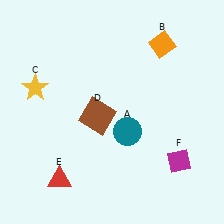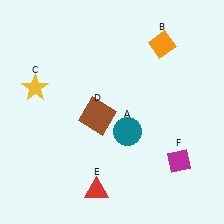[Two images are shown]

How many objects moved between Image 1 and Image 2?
1 object moved between the two images.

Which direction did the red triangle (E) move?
The red triangle (E) moved right.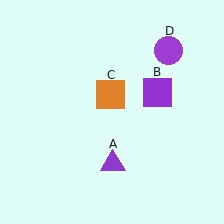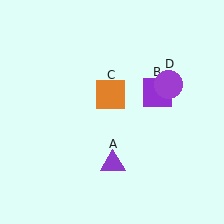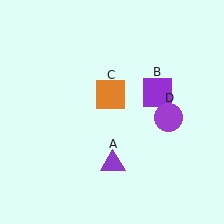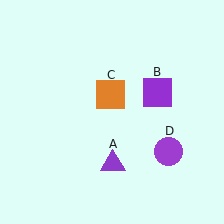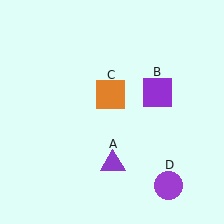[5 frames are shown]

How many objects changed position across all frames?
1 object changed position: purple circle (object D).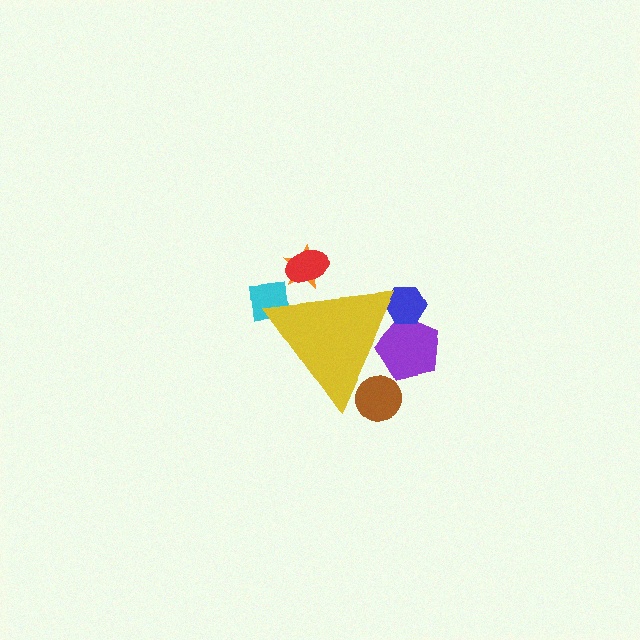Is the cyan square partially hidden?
Yes, the cyan square is partially hidden behind the yellow triangle.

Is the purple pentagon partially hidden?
Yes, the purple pentagon is partially hidden behind the yellow triangle.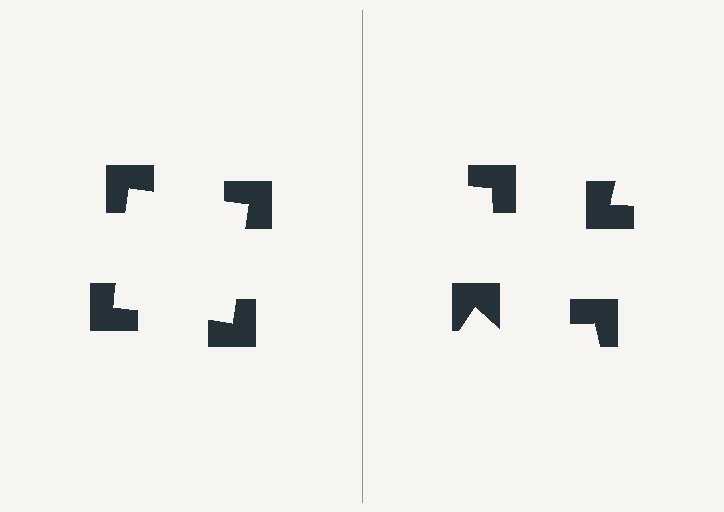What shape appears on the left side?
An illusory square.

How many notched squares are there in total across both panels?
8 — 4 on each side.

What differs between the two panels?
The notched squares are positioned identically on both sides; only the wedge orientations differ. On the left they align to a square; on the right they are misaligned.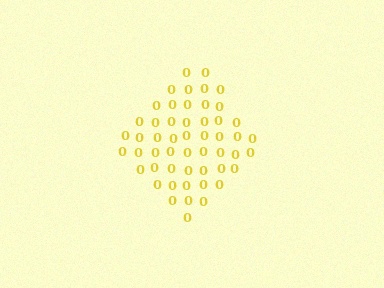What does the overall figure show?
The overall figure shows a diamond.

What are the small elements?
The small elements are digit 0's.